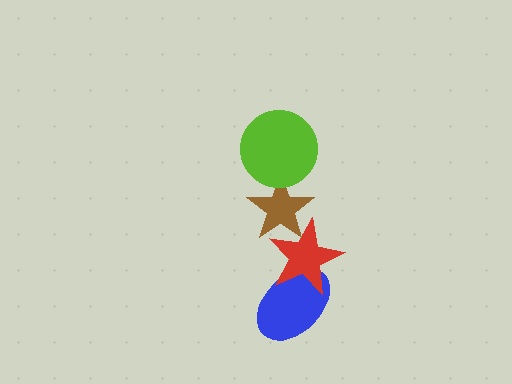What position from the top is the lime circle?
The lime circle is 1st from the top.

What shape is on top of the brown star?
The lime circle is on top of the brown star.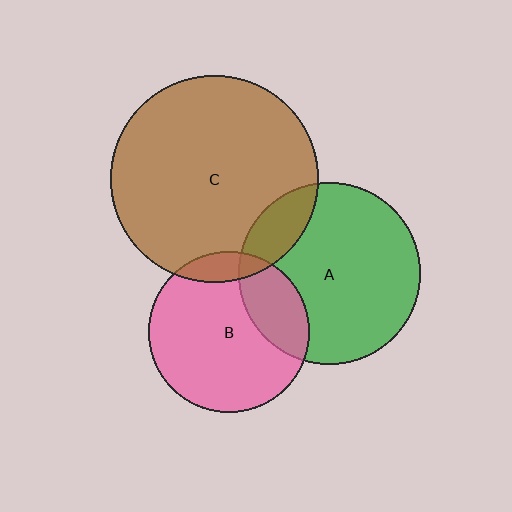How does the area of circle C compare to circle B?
Approximately 1.7 times.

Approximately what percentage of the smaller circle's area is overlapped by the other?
Approximately 25%.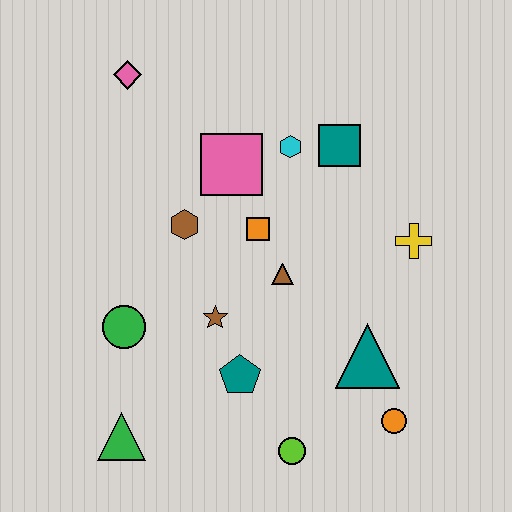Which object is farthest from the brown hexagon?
The orange circle is farthest from the brown hexagon.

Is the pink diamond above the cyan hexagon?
Yes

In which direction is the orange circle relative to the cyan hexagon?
The orange circle is below the cyan hexagon.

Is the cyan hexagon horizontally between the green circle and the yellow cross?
Yes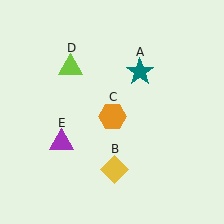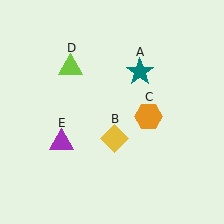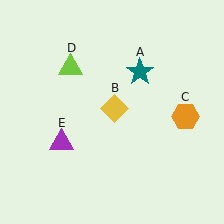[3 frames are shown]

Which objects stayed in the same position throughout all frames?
Teal star (object A) and lime triangle (object D) and purple triangle (object E) remained stationary.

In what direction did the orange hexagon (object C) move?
The orange hexagon (object C) moved right.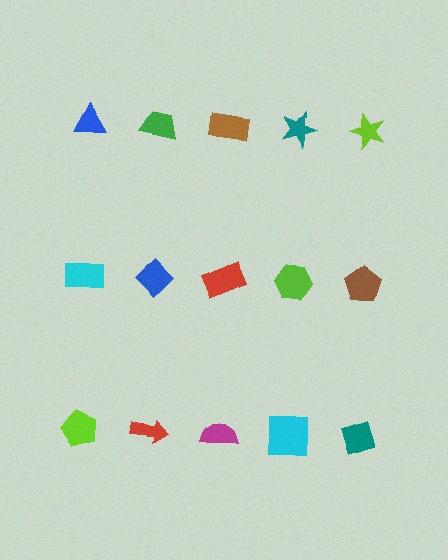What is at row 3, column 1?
A lime pentagon.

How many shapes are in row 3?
5 shapes.